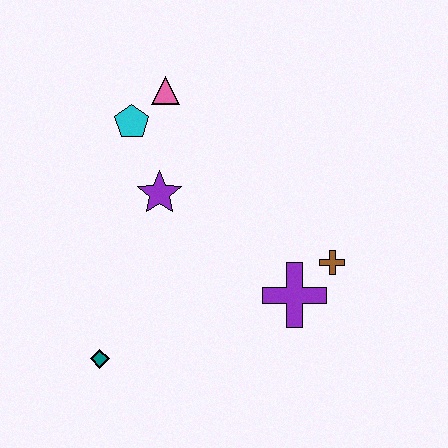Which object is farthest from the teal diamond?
The pink triangle is farthest from the teal diamond.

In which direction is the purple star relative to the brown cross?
The purple star is to the left of the brown cross.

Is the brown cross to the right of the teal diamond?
Yes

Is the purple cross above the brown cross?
No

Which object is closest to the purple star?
The cyan pentagon is closest to the purple star.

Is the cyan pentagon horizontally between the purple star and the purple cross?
No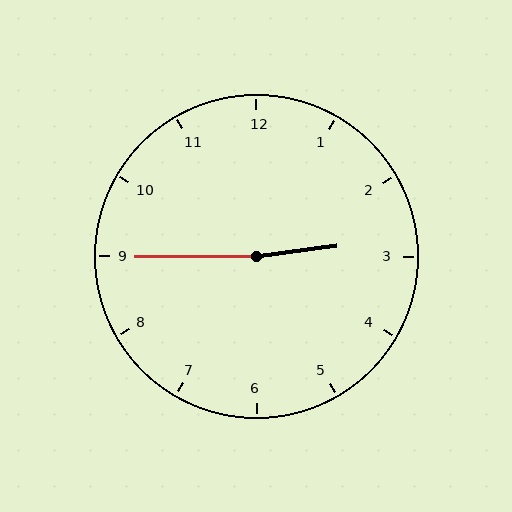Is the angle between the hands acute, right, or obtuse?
It is obtuse.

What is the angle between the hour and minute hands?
Approximately 172 degrees.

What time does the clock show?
2:45.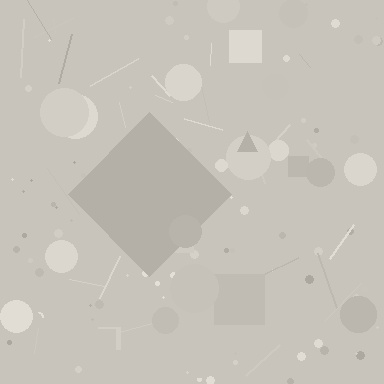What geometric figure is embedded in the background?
A diamond is embedded in the background.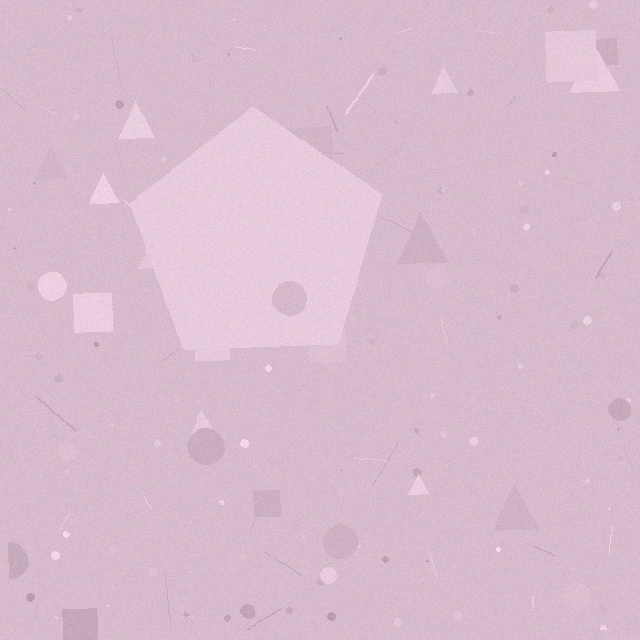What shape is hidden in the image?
A pentagon is hidden in the image.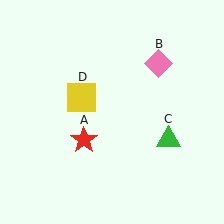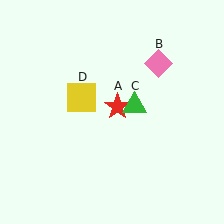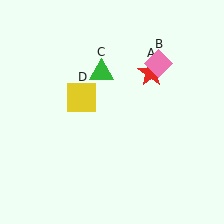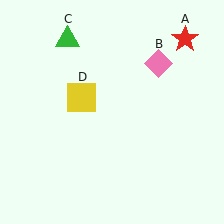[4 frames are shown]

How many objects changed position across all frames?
2 objects changed position: red star (object A), green triangle (object C).